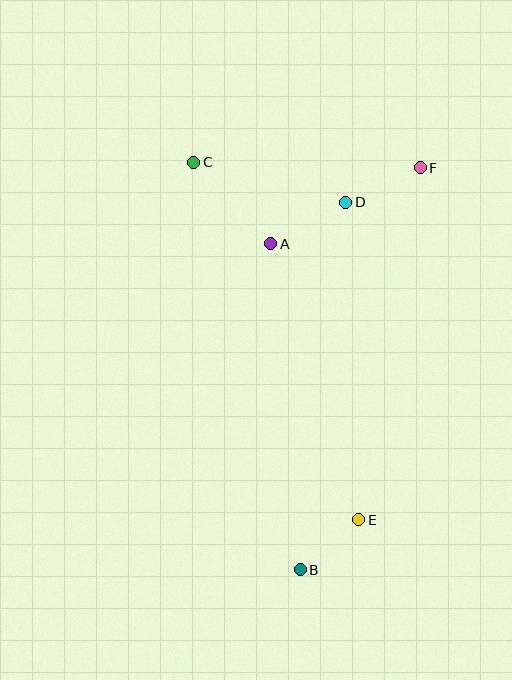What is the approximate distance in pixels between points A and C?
The distance between A and C is approximately 112 pixels.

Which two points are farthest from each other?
Points B and C are farthest from each other.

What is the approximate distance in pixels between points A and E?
The distance between A and E is approximately 289 pixels.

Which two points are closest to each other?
Points B and E are closest to each other.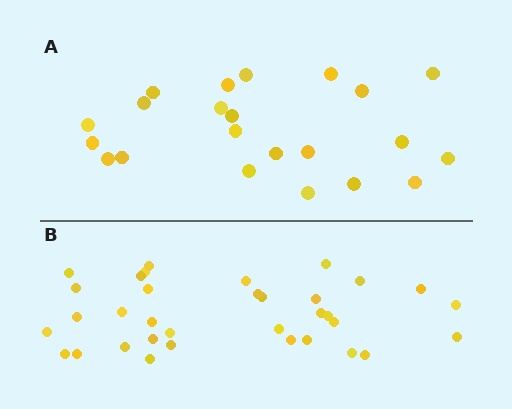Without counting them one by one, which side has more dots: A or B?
Region B (the bottom region) has more dots.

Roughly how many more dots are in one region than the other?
Region B has roughly 12 or so more dots than region A.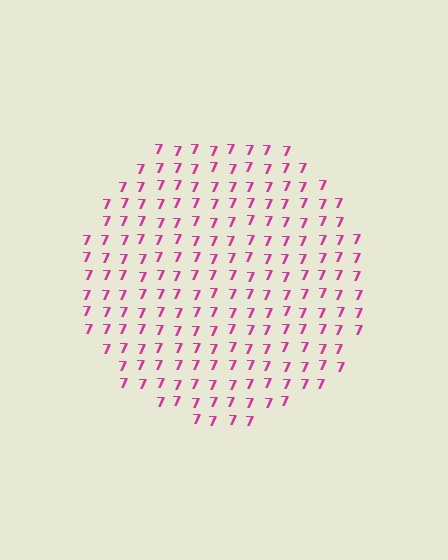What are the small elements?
The small elements are digit 7's.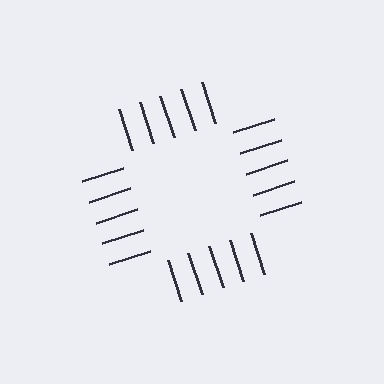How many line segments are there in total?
20 — 5 along each of the 4 edges.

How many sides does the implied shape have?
4 sides — the line-ends trace a square.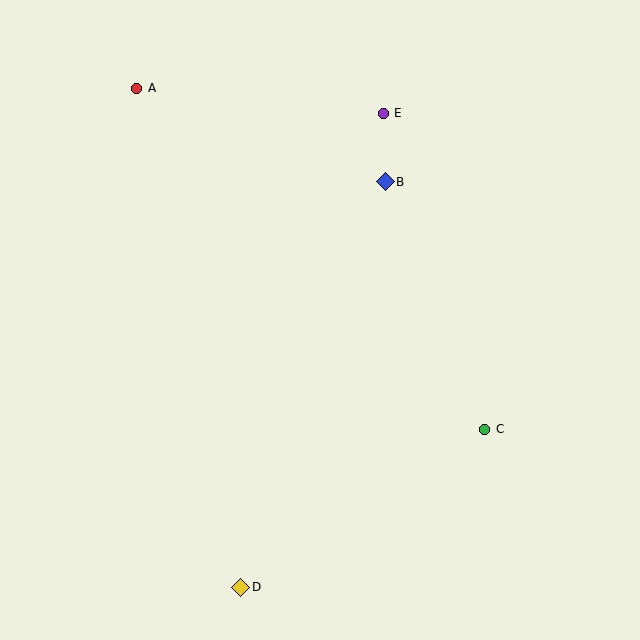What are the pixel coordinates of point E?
Point E is at (383, 113).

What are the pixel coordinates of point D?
Point D is at (241, 587).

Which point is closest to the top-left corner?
Point A is closest to the top-left corner.